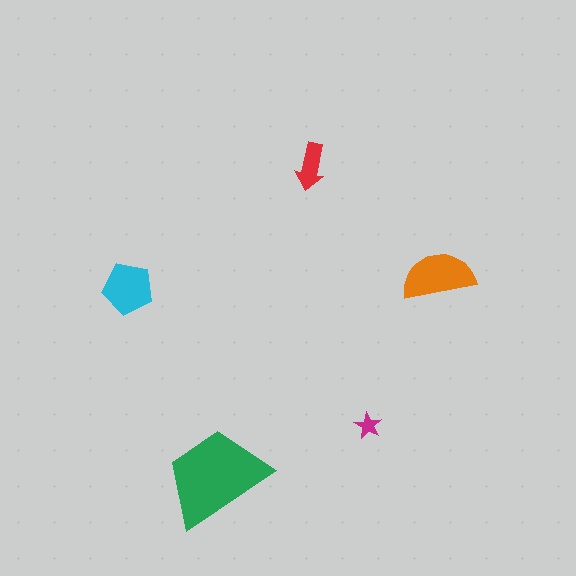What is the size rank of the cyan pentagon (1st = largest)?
3rd.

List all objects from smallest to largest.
The magenta star, the red arrow, the cyan pentagon, the orange semicircle, the green trapezoid.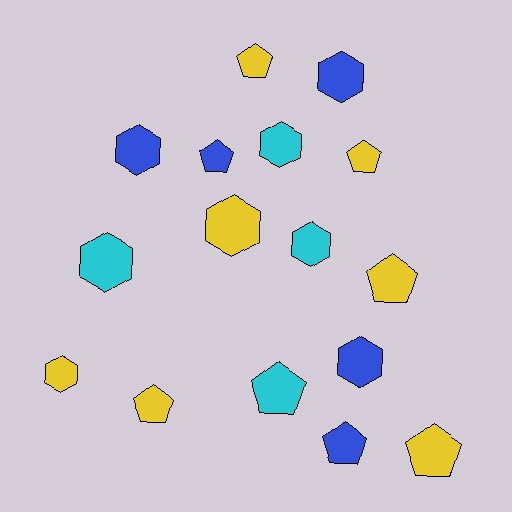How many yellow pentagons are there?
There are 5 yellow pentagons.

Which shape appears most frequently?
Pentagon, with 8 objects.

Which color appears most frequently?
Yellow, with 7 objects.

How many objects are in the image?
There are 16 objects.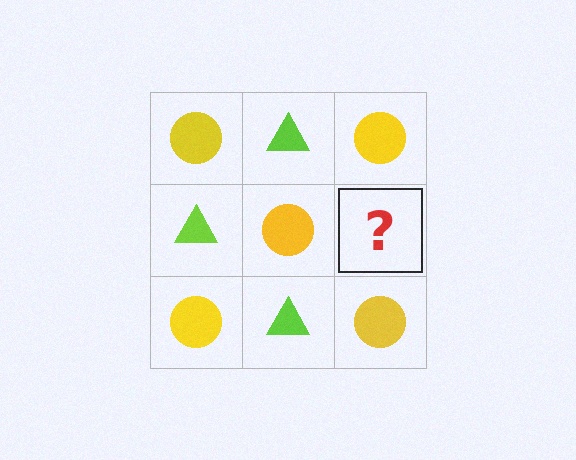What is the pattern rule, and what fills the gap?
The rule is that it alternates yellow circle and lime triangle in a checkerboard pattern. The gap should be filled with a lime triangle.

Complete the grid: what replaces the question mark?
The question mark should be replaced with a lime triangle.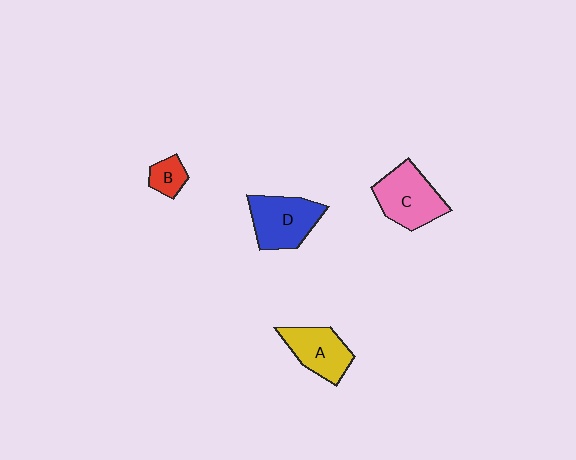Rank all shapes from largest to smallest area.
From largest to smallest: C (pink), D (blue), A (yellow), B (red).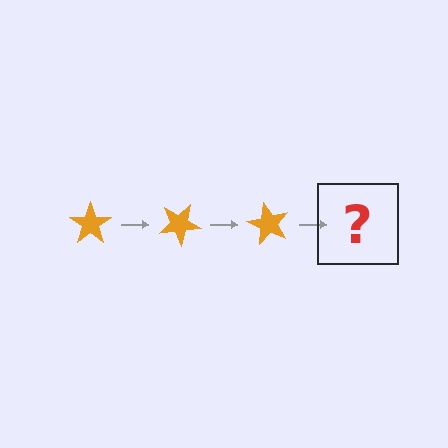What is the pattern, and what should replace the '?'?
The pattern is that the star rotates 30 degrees each step. The '?' should be an orange star rotated 90 degrees.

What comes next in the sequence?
The next element should be an orange star rotated 90 degrees.